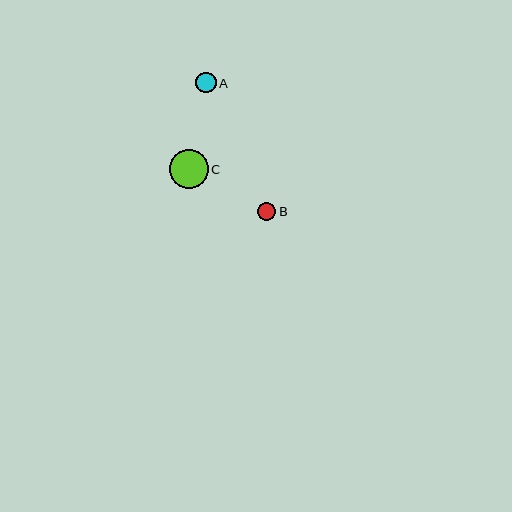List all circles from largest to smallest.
From largest to smallest: C, A, B.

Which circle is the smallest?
Circle B is the smallest with a size of approximately 18 pixels.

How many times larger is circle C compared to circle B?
Circle C is approximately 2.2 times the size of circle B.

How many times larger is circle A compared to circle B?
Circle A is approximately 1.1 times the size of circle B.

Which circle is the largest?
Circle C is the largest with a size of approximately 39 pixels.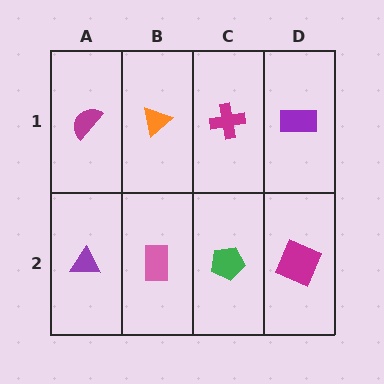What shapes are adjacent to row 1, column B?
A pink rectangle (row 2, column B), a magenta semicircle (row 1, column A), a magenta cross (row 1, column C).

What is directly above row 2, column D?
A purple rectangle.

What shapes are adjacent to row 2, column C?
A magenta cross (row 1, column C), a pink rectangle (row 2, column B), a magenta square (row 2, column D).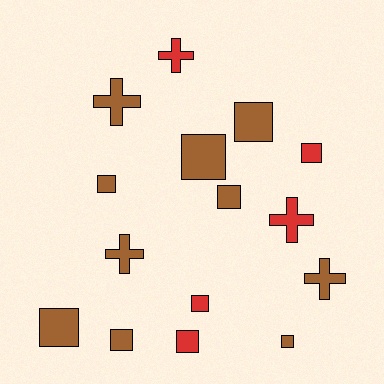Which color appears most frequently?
Brown, with 10 objects.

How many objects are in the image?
There are 15 objects.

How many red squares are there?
There are 3 red squares.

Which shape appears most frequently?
Square, with 10 objects.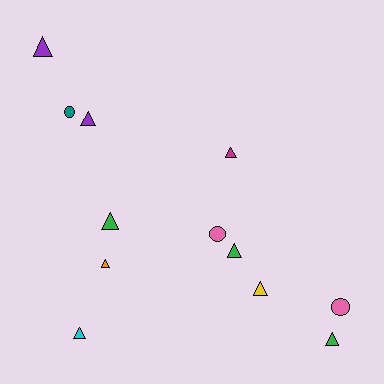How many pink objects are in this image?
There are 2 pink objects.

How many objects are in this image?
There are 12 objects.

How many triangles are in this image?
There are 9 triangles.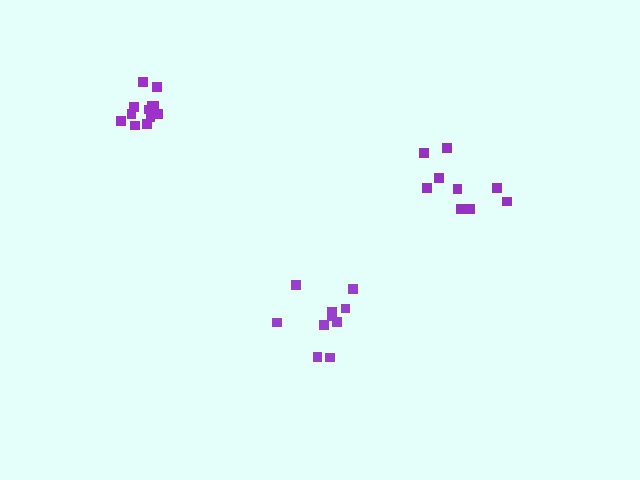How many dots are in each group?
Group 1: 9 dots, Group 2: 12 dots, Group 3: 10 dots (31 total).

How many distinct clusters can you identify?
There are 3 distinct clusters.